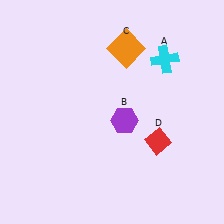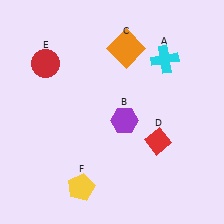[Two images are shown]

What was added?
A red circle (E), a yellow pentagon (F) were added in Image 2.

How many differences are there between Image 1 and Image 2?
There are 2 differences between the two images.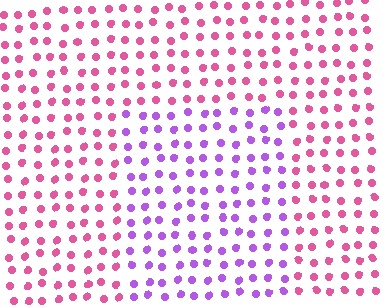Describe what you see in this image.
The image is filled with small pink elements in a uniform arrangement. A rectangle-shaped region is visible where the elements are tinted to a slightly different hue, forming a subtle color boundary.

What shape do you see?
I see a rectangle.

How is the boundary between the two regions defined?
The boundary is defined purely by a slight shift in hue (about 49 degrees). Spacing, size, and orientation are identical on both sides.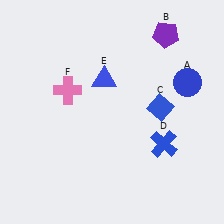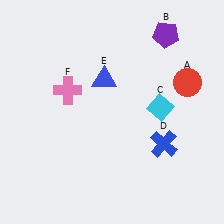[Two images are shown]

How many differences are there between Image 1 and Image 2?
There are 2 differences between the two images.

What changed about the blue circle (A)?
In Image 1, A is blue. In Image 2, it changed to red.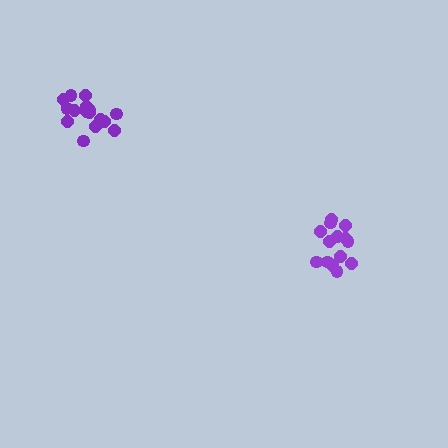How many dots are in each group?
Group 1: 16 dots, Group 2: 14 dots (30 total).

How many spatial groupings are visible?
There are 2 spatial groupings.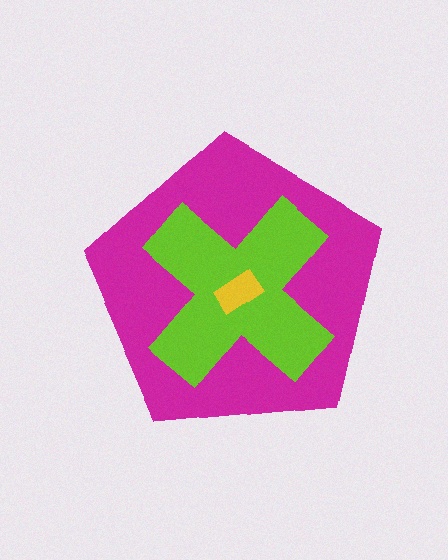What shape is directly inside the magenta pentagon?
The lime cross.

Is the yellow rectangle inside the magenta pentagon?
Yes.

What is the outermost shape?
The magenta pentagon.